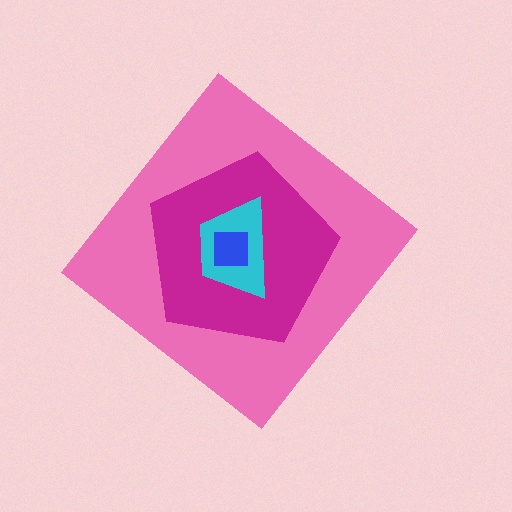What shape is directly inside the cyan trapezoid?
The blue square.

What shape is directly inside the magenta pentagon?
The cyan trapezoid.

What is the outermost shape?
The pink diamond.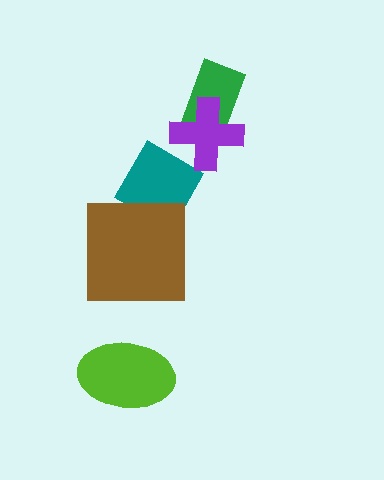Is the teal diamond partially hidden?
Yes, it is partially covered by another shape.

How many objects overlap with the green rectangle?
1 object overlaps with the green rectangle.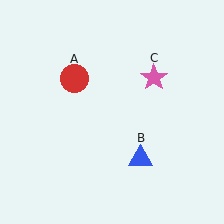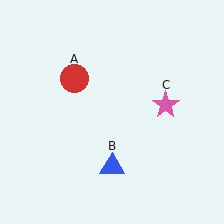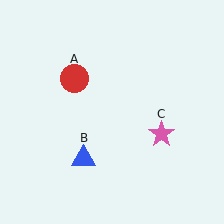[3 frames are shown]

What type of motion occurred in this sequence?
The blue triangle (object B), pink star (object C) rotated clockwise around the center of the scene.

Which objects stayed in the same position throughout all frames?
Red circle (object A) remained stationary.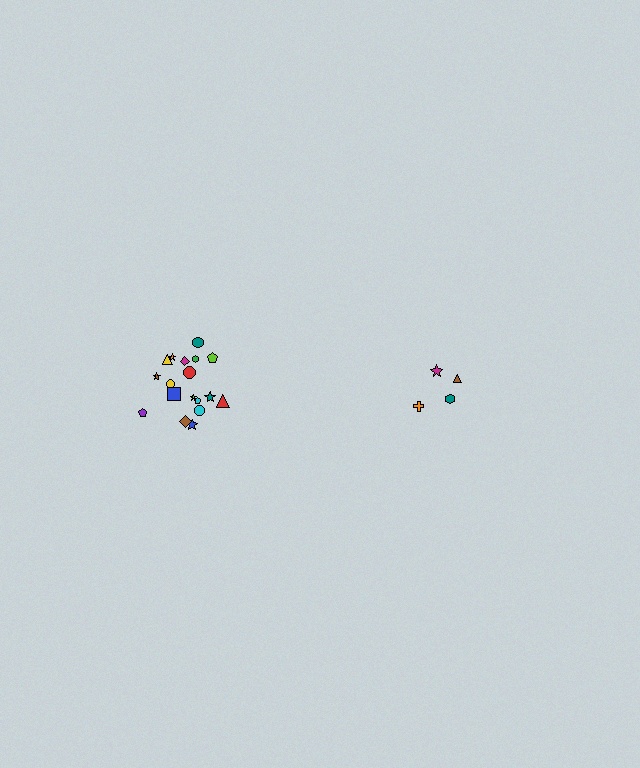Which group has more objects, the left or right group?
The left group.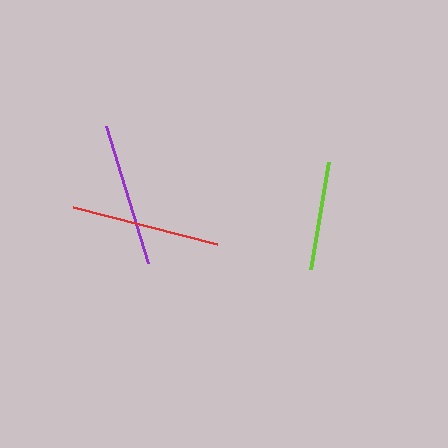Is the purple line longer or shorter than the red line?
The red line is longer than the purple line.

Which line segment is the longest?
The red line is the longest at approximately 148 pixels.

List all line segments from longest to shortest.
From longest to shortest: red, purple, lime.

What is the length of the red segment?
The red segment is approximately 148 pixels long.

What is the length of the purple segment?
The purple segment is approximately 143 pixels long.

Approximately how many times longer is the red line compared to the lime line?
The red line is approximately 1.4 times the length of the lime line.